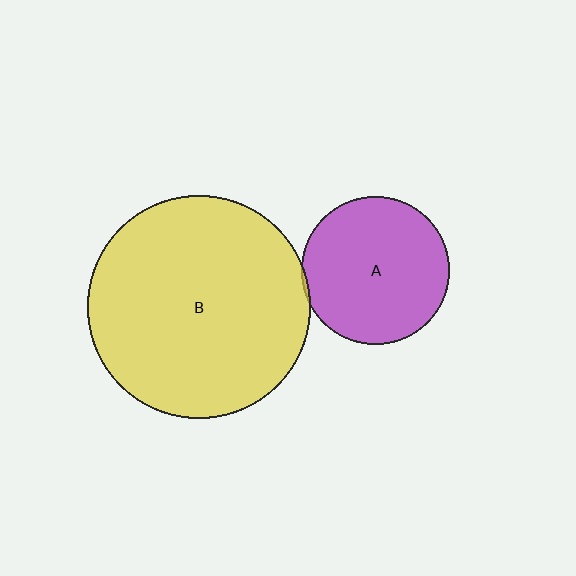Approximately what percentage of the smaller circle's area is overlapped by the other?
Approximately 5%.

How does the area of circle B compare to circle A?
Approximately 2.3 times.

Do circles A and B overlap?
Yes.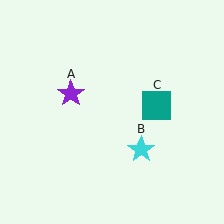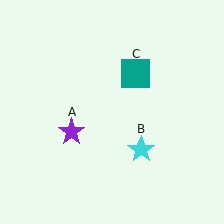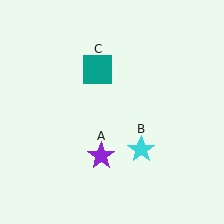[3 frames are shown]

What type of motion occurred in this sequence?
The purple star (object A), teal square (object C) rotated counterclockwise around the center of the scene.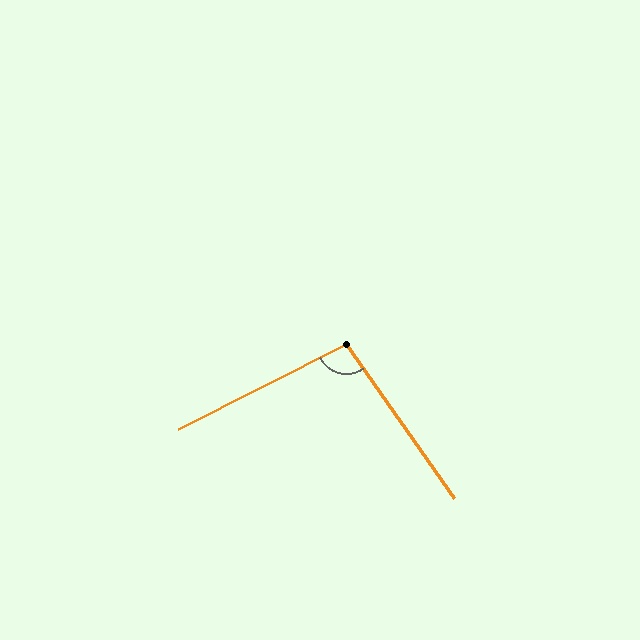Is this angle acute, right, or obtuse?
It is obtuse.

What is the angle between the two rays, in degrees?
Approximately 98 degrees.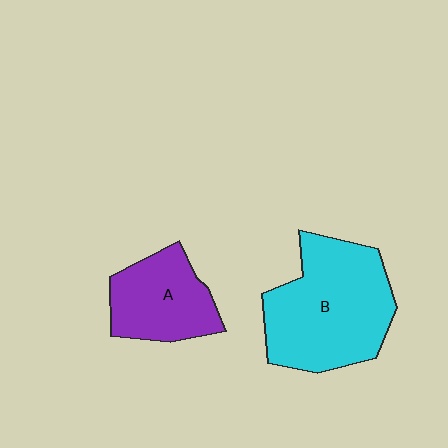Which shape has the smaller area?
Shape A (purple).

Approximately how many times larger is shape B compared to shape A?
Approximately 1.7 times.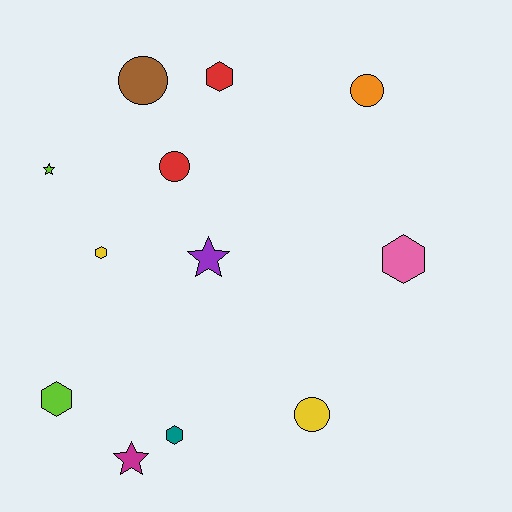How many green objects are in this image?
There are no green objects.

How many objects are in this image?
There are 12 objects.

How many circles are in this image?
There are 4 circles.